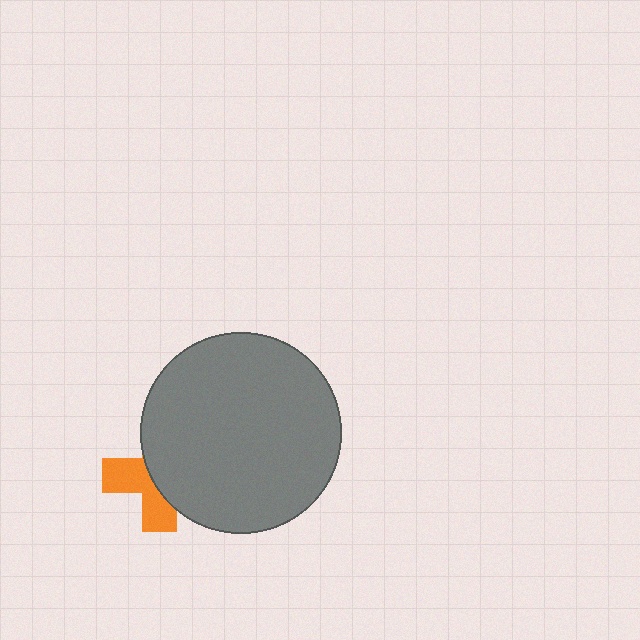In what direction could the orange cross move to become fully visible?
The orange cross could move left. That would shift it out from behind the gray circle entirely.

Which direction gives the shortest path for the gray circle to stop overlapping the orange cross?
Moving right gives the shortest separation.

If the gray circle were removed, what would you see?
You would see the complete orange cross.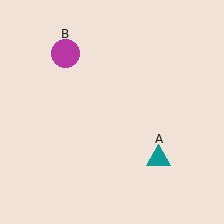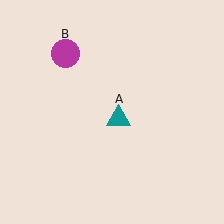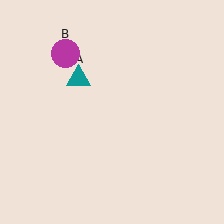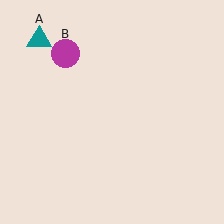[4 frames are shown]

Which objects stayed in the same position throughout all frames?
Magenta circle (object B) remained stationary.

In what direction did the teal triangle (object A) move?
The teal triangle (object A) moved up and to the left.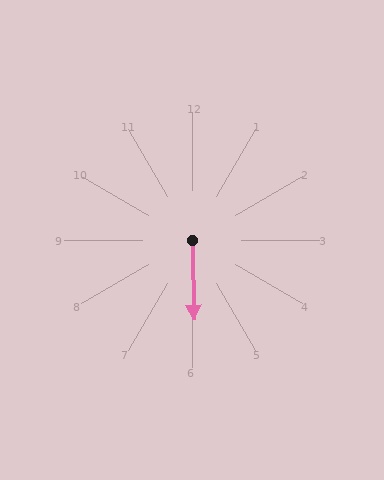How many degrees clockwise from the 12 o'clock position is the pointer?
Approximately 179 degrees.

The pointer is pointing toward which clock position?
Roughly 6 o'clock.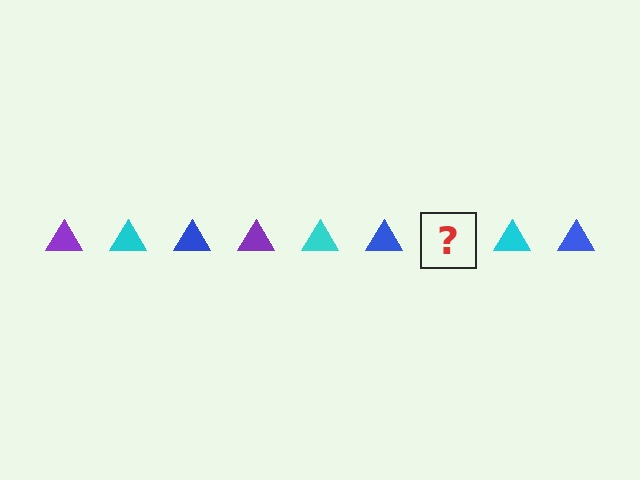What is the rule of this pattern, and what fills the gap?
The rule is that the pattern cycles through purple, cyan, blue triangles. The gap should be filled with a purple triangle.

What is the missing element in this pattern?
The missing element is a purple triangle.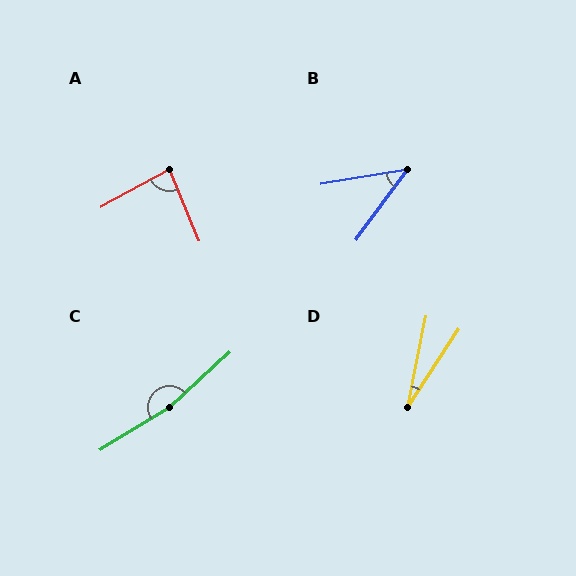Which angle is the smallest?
D, at approximately 22 degrees.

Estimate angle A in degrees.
Approximately 83 degrees.